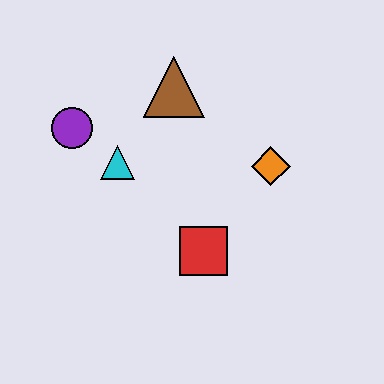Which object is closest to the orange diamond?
The red square is closest to the orange diamond.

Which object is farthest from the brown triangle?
The red square is farthest from the brown triangle.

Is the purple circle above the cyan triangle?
Yes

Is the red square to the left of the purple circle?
No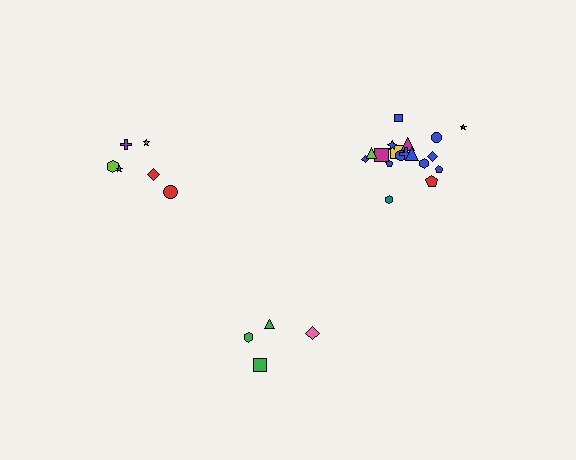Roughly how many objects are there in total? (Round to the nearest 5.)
Roughly 30 objects in total.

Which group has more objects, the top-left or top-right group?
The top-right group.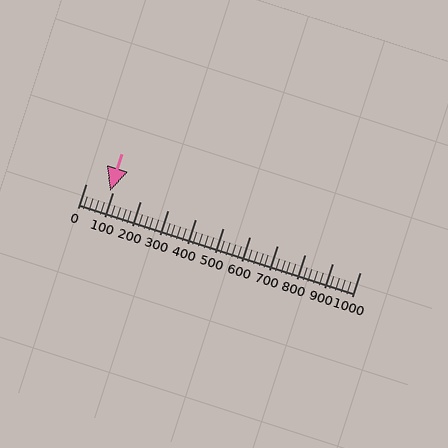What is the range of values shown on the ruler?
The ruler shows values from 0 to 1000.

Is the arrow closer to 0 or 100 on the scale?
The arrow is closer to 100.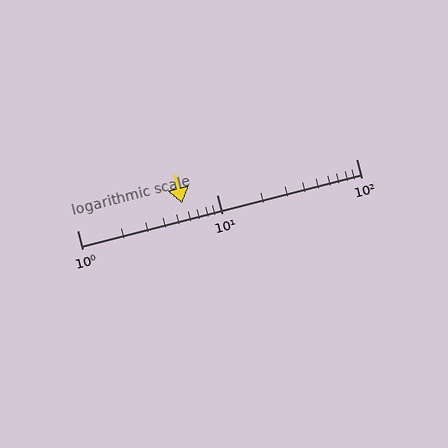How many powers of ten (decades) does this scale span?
The scale spans 2 decades, from 1 to 100.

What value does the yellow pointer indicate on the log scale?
The pointer indicates approximately 5.7.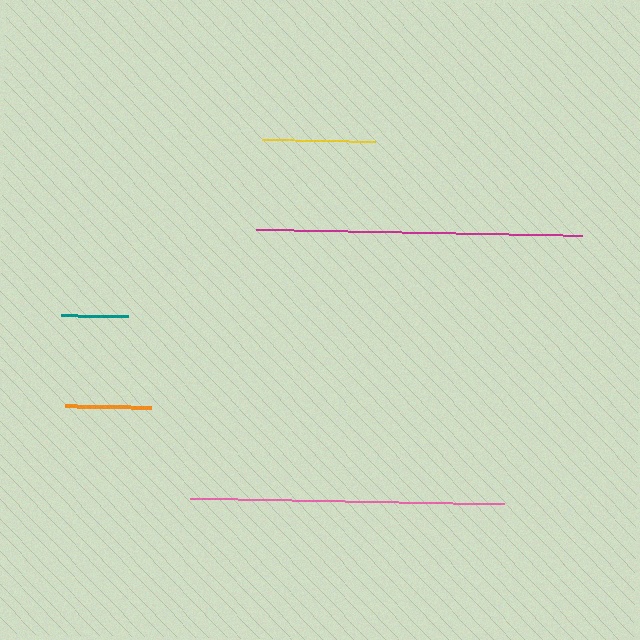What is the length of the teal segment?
The teal segment is approximately 67 pixels long.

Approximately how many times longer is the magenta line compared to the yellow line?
The magenta line is approximately 2.9 times the length of the yellow line.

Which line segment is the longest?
The magenta line is the longest at approximately 326 pixels.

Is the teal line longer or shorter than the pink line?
The pink line is longer than the teal line.